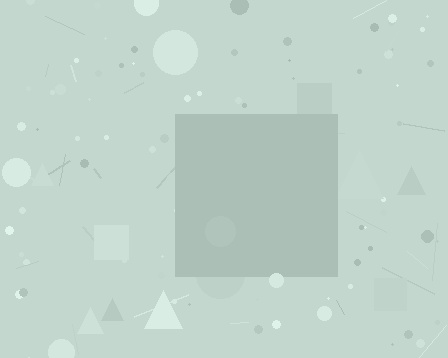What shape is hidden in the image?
A square is hidden in the image.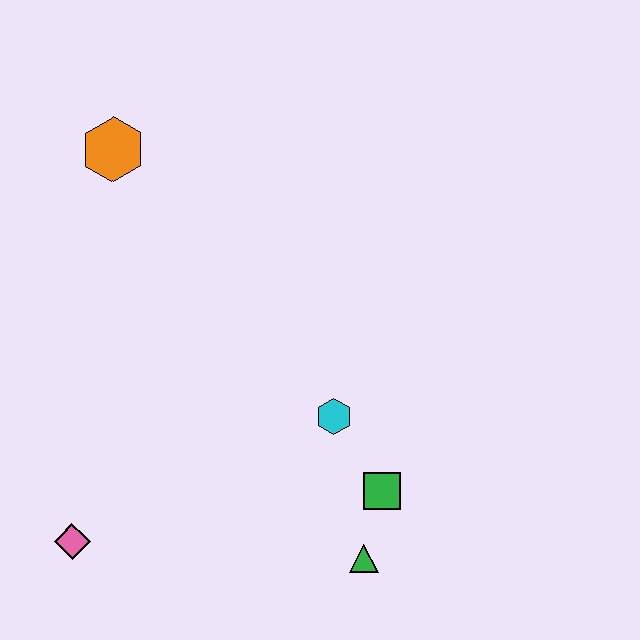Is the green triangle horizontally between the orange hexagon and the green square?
Yes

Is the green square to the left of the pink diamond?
No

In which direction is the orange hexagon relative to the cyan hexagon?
The orange hexagon is above the cyan hexagon.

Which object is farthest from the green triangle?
The orange hexagon is farthest from the green triangle.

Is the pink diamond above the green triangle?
Yes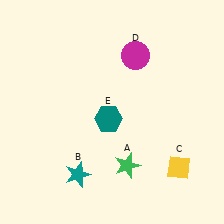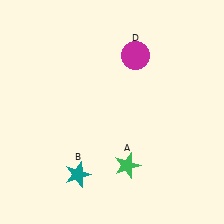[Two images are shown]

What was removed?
The teal hexagon (E), the yellow diamond (C) were removed in Image 2.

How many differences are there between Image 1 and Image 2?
There are 2 differences between the two images.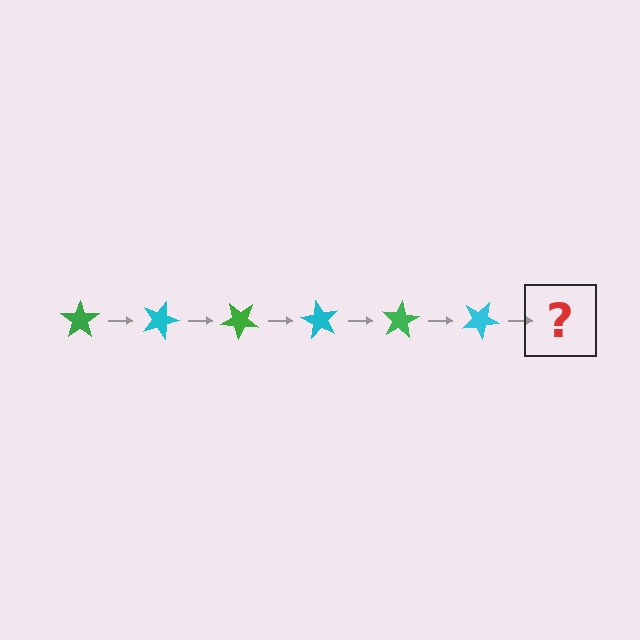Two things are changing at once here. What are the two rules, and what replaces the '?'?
The two rules are that it rotates 20 degrees each step and the color cycles through green and cyan. The '?' should be a green star, rotated 120 degrees from the start.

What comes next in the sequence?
The next element should be a green star, rotated 120 degrees from the start.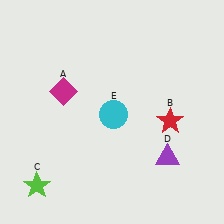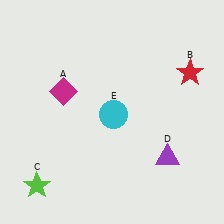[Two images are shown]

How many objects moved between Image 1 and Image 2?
1 object moved between the two images.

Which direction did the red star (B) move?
The red star (B) moved up.